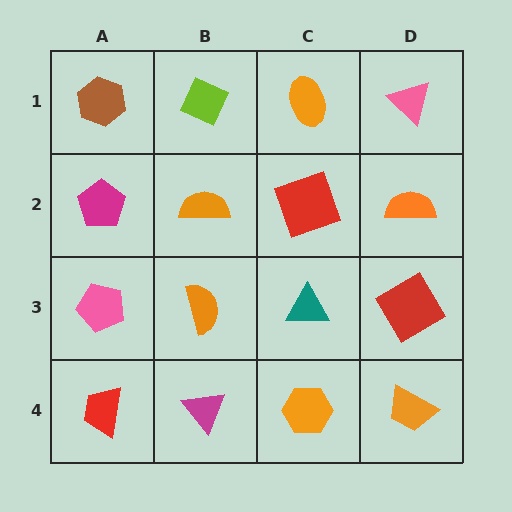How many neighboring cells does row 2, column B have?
4.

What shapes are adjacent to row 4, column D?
A red diamond (row 3, column D), an orange hexagon (row 4, column C).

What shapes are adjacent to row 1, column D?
An orange semicircle (row 2, column D), an orange ellipse (row 1, column C).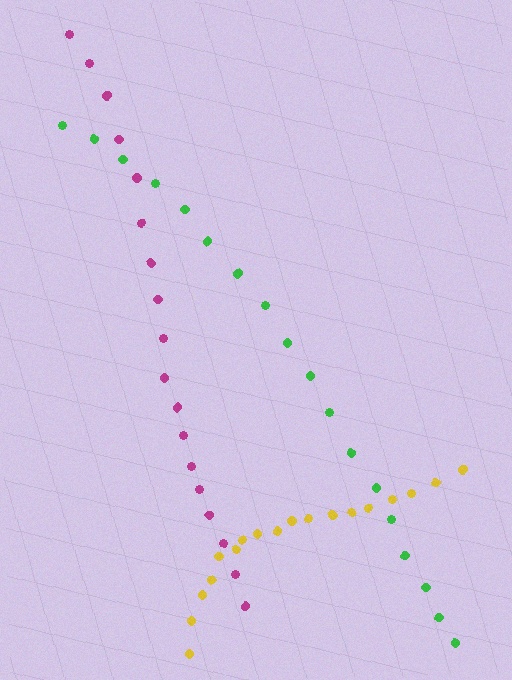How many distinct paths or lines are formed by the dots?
There are 3 distinct paths.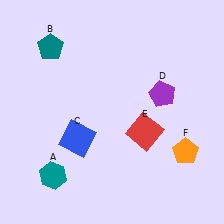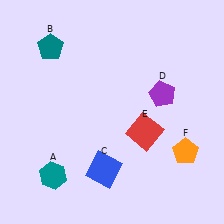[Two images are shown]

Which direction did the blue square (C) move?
The blue square (C) moved down.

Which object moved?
The blue square (C) moved down.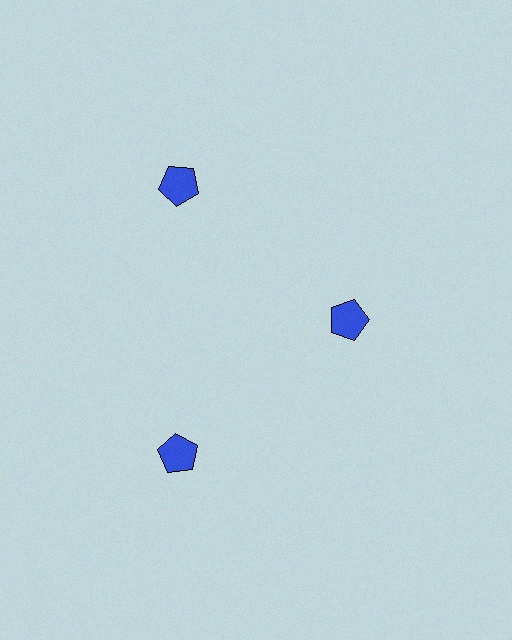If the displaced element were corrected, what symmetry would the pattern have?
It would have 3-fold rotational symmetry — the pattern would map onto itself every 120 degrees.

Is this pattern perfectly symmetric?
No. The 3 blue pentagons are arranged in a ring, but one element near the 3 o'clock position is pulled inward toward the center, breaking the 3-fold rotational symmetry.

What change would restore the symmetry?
The symmetry would be restored by moving it outward, back onto the ring so that all 3 pentagons sit at equal angles and equal distance from the center.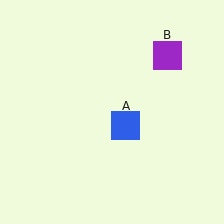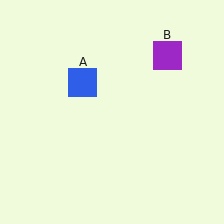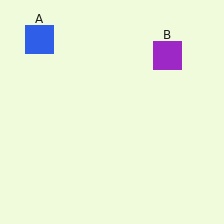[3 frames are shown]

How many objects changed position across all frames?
1 object changed position: blue square (object A).